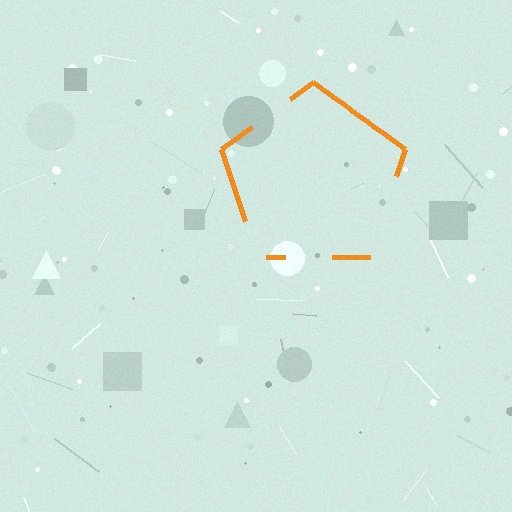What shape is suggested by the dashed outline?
The dashed outline suggests a pentagon.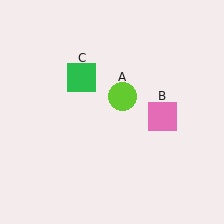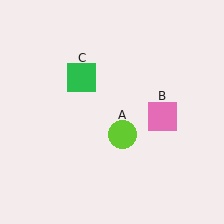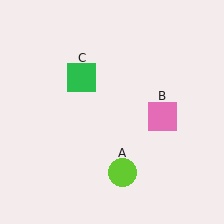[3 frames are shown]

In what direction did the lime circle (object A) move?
The lime circle (object A) moved down.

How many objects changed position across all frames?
1 object changed position: lime circle (object A).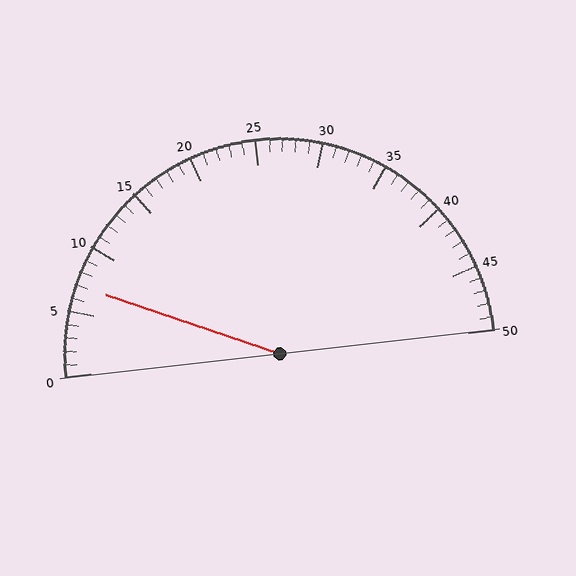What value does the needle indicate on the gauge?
The needle indicates approximately 7.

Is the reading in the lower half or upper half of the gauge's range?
The reading is in the lower half of the range (0 to 50).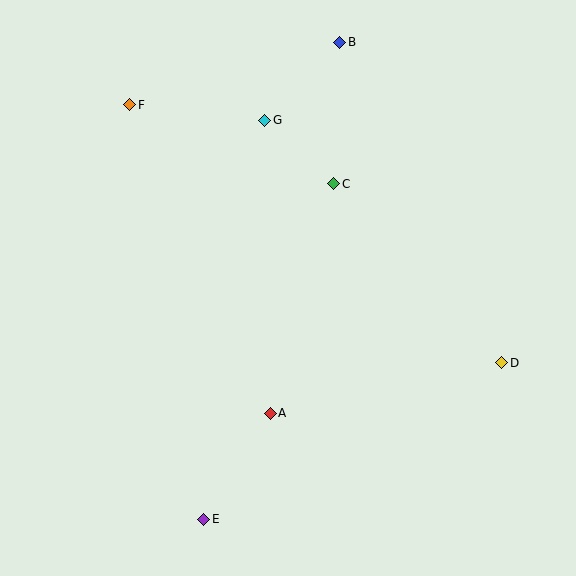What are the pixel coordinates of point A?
Point A is at (270, 413).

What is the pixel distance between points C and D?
The distance between C and D is 245 pixels.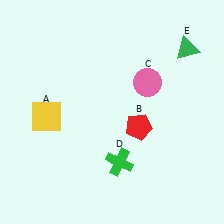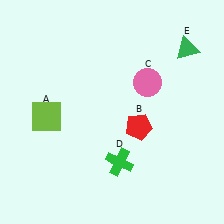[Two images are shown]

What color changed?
The square (A) changed from yellow in Image 1 to lime in Image 2.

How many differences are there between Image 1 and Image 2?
There is 1 difference between the two images.